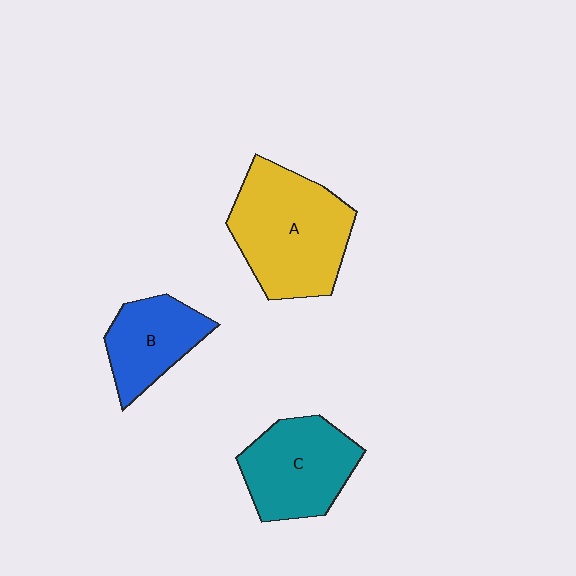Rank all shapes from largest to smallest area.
From largest to smallest: A (yellow), C (teal), B (blue).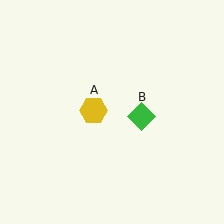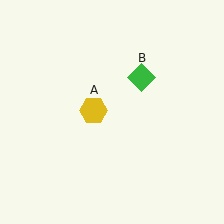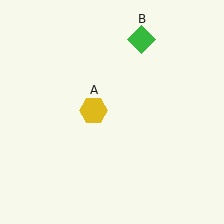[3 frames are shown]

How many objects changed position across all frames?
1 object changed position: green diamond (object B).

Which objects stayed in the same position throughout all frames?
Yellow hexagon (object A) remained stationary.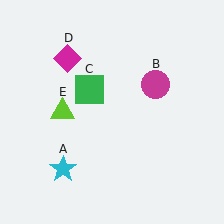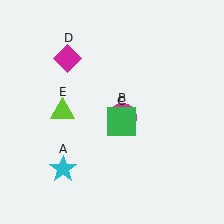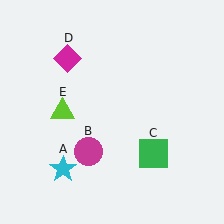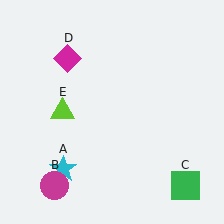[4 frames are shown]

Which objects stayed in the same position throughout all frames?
Cyan star (object A) and magenta diamond (object D) and lime triangle (object E) remained stationary.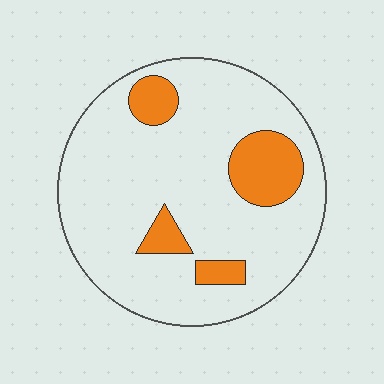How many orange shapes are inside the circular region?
4.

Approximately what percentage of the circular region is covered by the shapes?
Approximately 15%.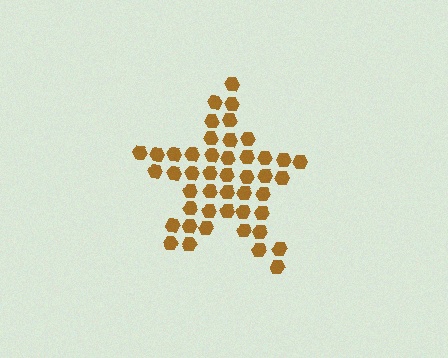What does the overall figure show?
The overall figure shows a star.